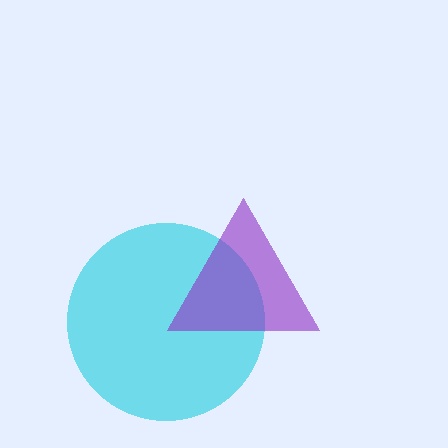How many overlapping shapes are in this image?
There are 2 overlapping shapes in the image.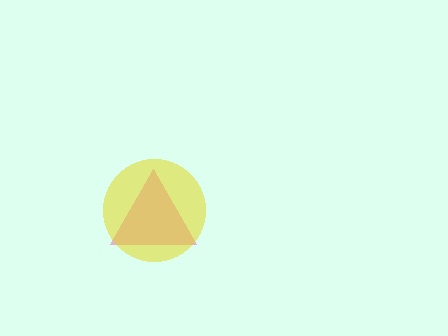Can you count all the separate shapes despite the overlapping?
Yes, there are 2 separate shapes.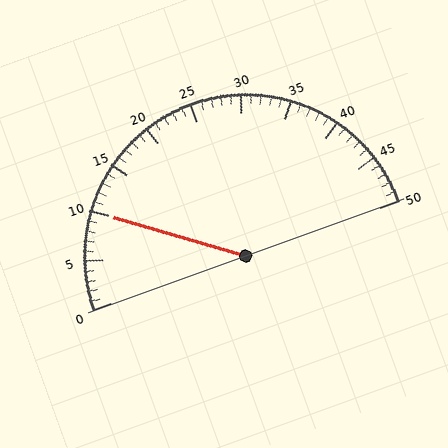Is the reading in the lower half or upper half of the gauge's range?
The reading is in the lower half of the range (0 to 50).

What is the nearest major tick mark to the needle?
The nearest major tick mark is 10.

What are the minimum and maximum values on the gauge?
The gauge ranges from 0 to 50.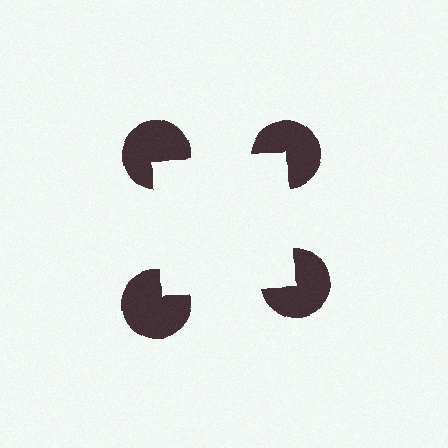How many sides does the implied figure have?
4 sides.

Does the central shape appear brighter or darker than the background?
It typically appears slightly brighter than the background, even though no actual brightness change is drawn.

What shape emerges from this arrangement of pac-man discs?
An illusory square — its edges are inferred from the aligned wedge cuts in the pac-man discs, not physically drawn.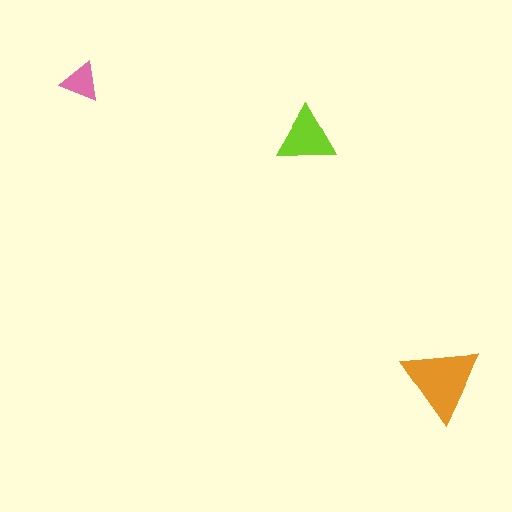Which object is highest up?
The pink triangle is topmost.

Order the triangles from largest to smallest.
the orange one, the lime one, the pink one.